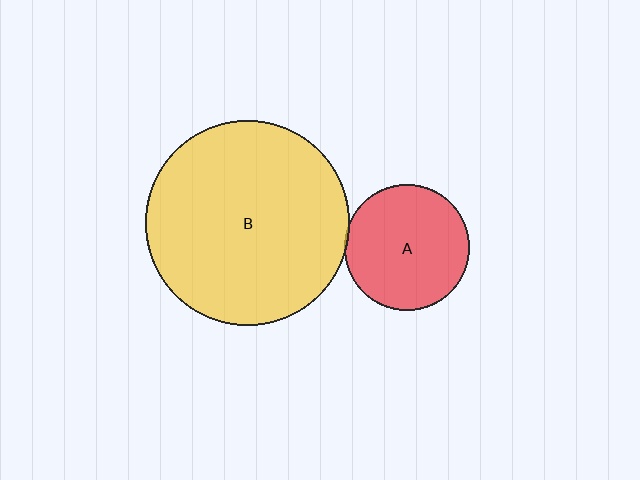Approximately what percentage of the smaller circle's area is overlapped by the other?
Approximately 5%.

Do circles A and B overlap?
Yes.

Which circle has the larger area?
Circle B (yellow).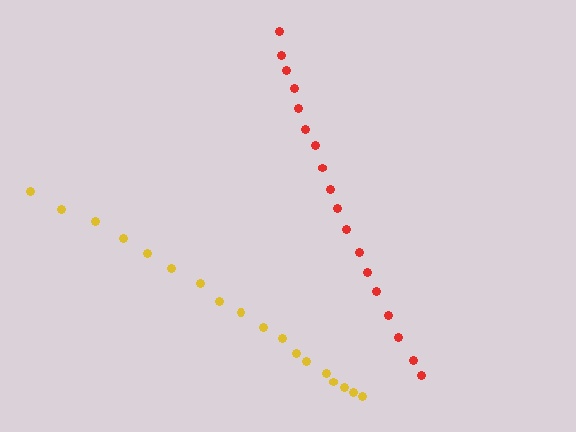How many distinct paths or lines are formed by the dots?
There are 2 distinct paths.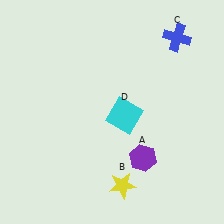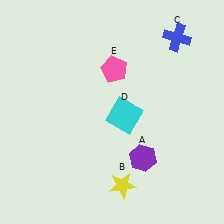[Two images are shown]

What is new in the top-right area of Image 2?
A pink pentagon (E) was added in the top-right area of Image 2.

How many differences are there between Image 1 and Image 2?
There is 1 difference between the two images.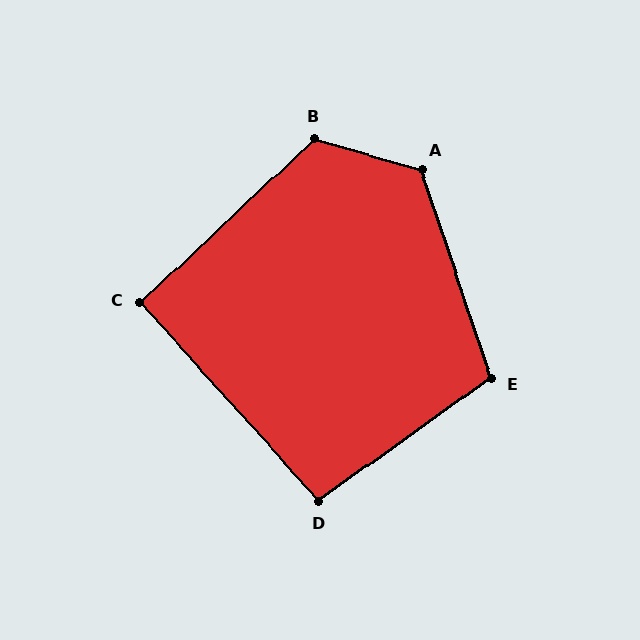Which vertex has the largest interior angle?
A, at approximately 125 degrees.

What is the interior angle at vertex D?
Approximately 97 degrees (obtuse).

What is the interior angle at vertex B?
Approximately 121 degrees (obtuse).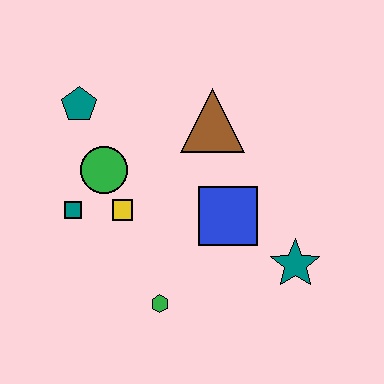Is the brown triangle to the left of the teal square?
No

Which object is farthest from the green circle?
The teal star is farthest from the green circle.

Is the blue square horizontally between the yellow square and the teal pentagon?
No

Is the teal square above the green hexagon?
Yes